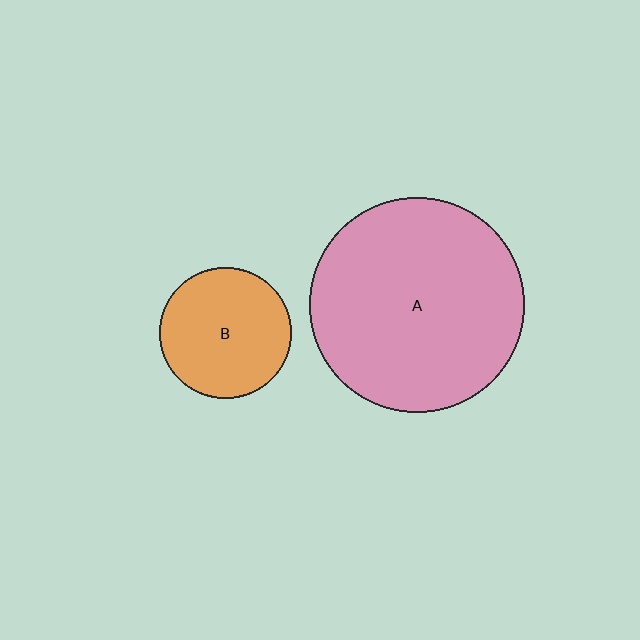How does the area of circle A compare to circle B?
Approximately 2.7 times.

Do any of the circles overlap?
No, none of the circles overlap.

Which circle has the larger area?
Circle A (pink).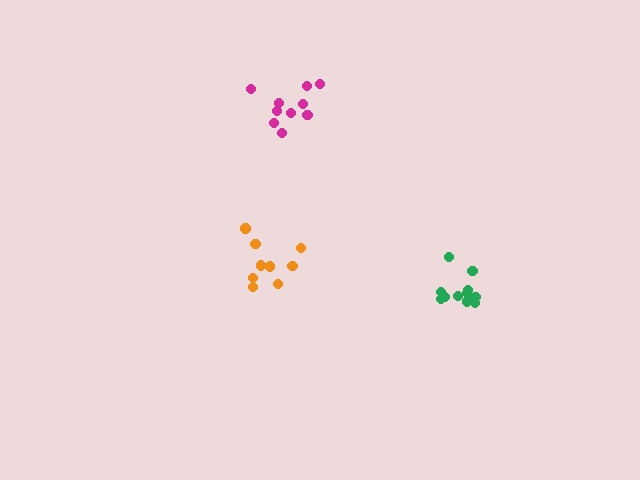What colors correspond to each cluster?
The clusters are colored: orange, magenta, green.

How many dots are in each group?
Group 1: 9 dots, Group 2: 10 dots, Group 3: 11 dots (30 total).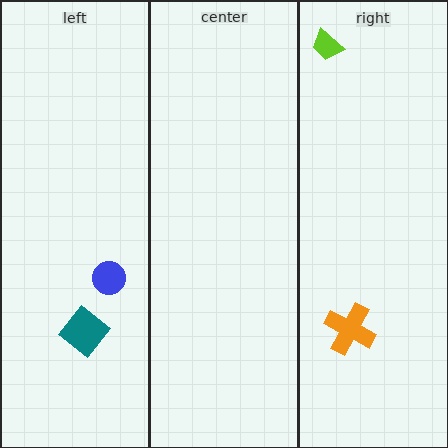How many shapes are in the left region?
2.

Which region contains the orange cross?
The right region.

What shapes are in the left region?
The blue circle, the teal diamond.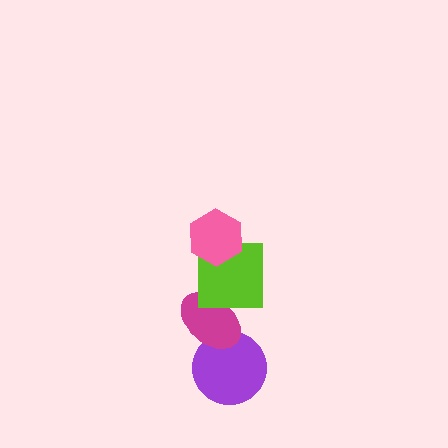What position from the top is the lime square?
The lime square is 2nd from the top.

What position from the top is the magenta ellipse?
The magenta ellipse is 3rd from the top.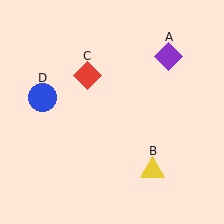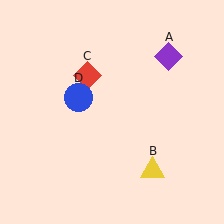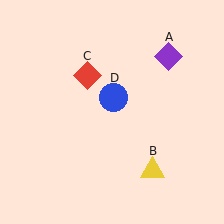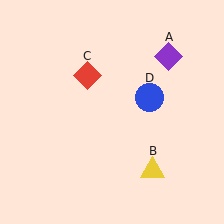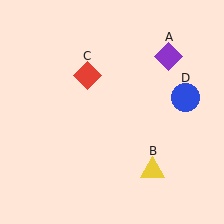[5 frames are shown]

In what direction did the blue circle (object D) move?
The blue circle (object D) moved right.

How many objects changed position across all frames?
1 object changed position: blue circle (object D).